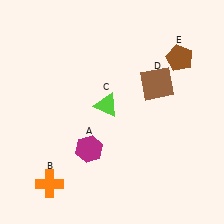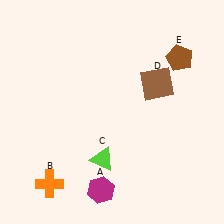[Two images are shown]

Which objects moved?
The objects that moved are: the magenta hexagon (A), the lime triangle (C).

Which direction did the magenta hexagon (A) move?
The magenta hexagon (A) moved down.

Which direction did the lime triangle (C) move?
The lime triangle (C) moved down.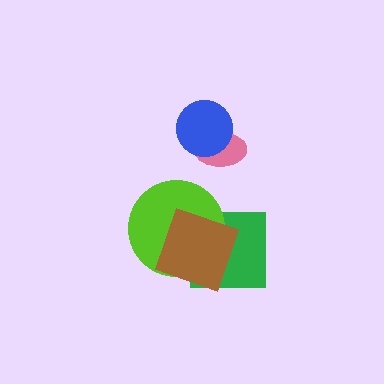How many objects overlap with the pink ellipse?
1 object overlaps with the pink ellipse.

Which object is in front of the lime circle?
The brown diamond is in front of the lime circle.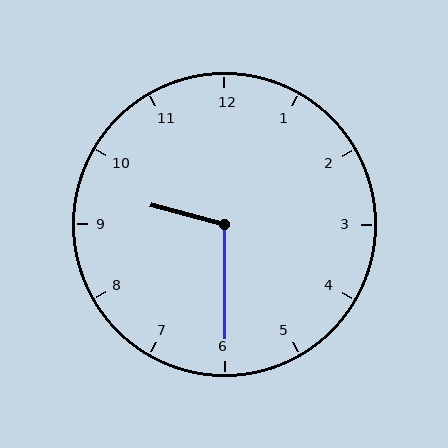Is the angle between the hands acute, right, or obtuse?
It is obtuse.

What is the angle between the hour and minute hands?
Approximately 105 degrees.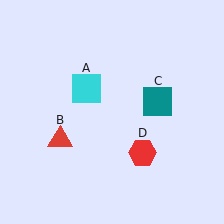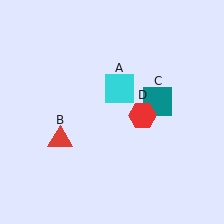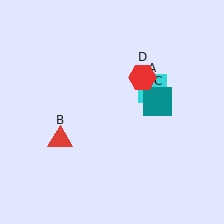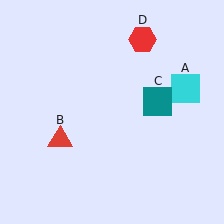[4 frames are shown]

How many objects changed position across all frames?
2 objects changed position: cyan square (object A), red hexagon (object D).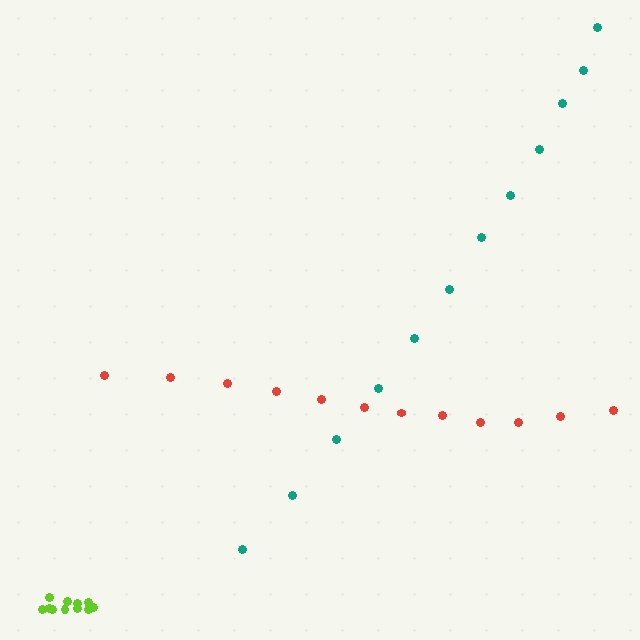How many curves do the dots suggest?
There are 3 distinct paths.